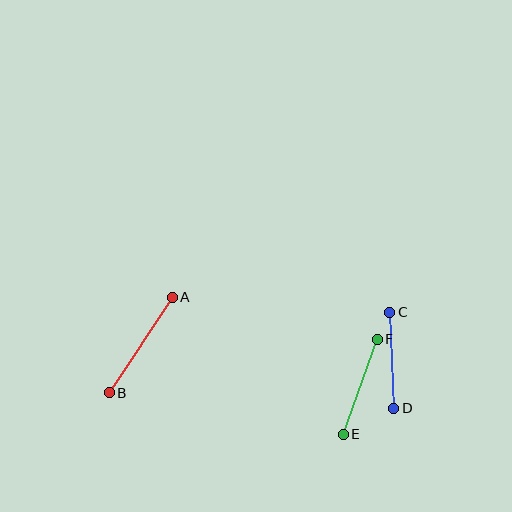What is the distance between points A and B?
The distance is approximately 115 pixels.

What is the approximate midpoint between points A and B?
The midpoint is at approximately (141, 345) pixels.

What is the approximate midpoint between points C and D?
The midpoint is at approximately (392, 360) pixels.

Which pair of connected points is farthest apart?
Points A and B are farthest apart.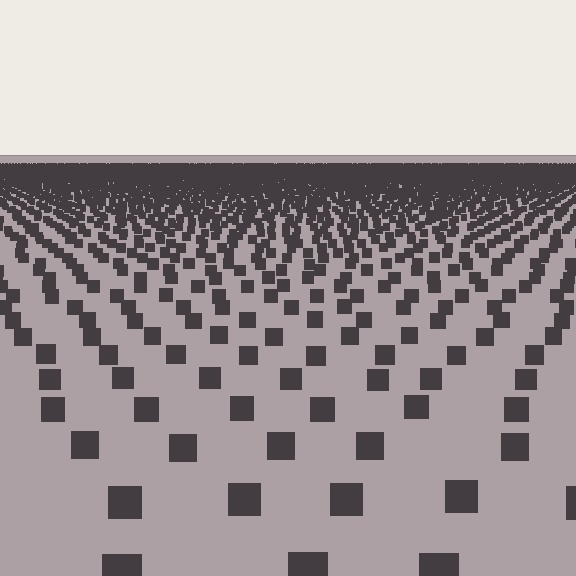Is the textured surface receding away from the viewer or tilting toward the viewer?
The surface is receding away from the viewer. Texture elements get smaller and denser toward the top.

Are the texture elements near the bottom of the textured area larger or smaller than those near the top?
Larger. Near the bottom, elements are closer to the viewer and appear at a bigger on-screen size.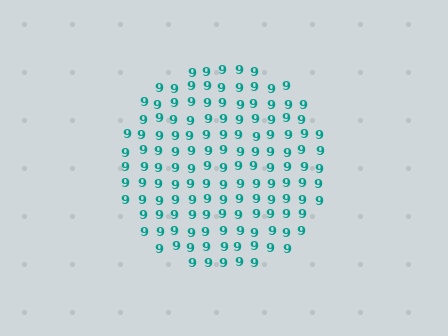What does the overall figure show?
The overall figure shows a circle.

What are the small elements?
The small elements are digit 9's.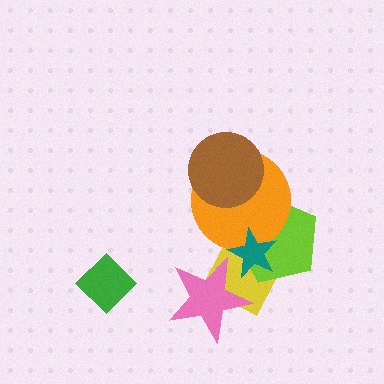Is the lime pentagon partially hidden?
Yes, it is partially covered by another shape.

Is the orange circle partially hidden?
Yes, it is partially covered by another shape.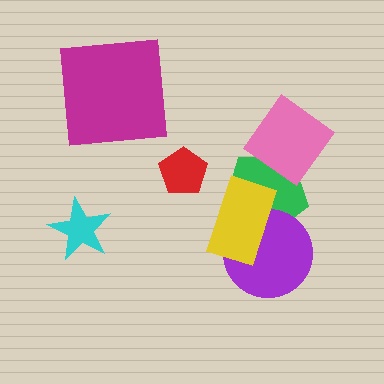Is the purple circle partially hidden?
Yes, it is partially covered by another shape.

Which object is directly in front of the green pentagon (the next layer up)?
The pink diamond is directly in front of the green pentagon.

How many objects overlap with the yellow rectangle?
2 objects overlap with the yellow rectangle.